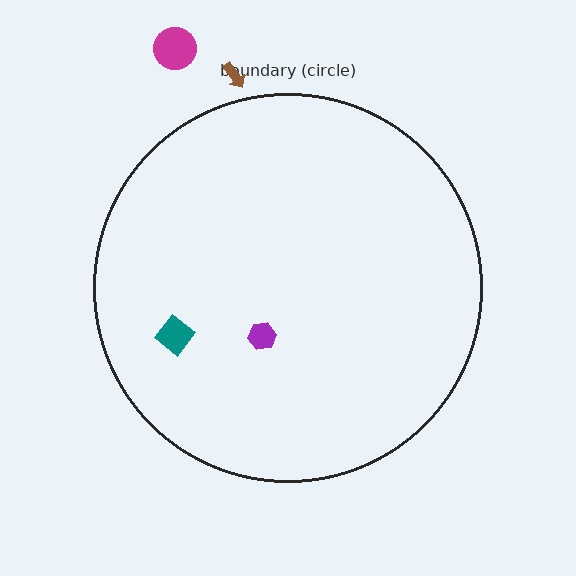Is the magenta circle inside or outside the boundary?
Outside.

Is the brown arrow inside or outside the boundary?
Outside.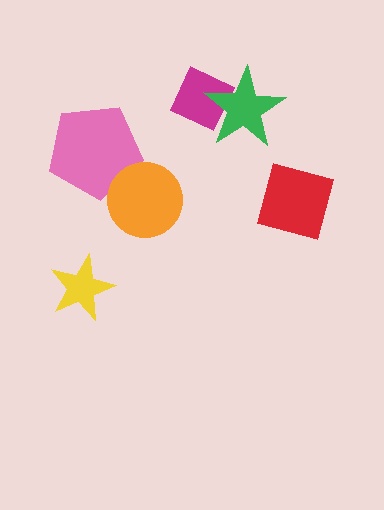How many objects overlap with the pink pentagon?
1 object overlaps with the pink pentagon.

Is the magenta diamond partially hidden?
Yes, it is partially covered by another shape.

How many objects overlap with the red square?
0 objects overlap with the red square.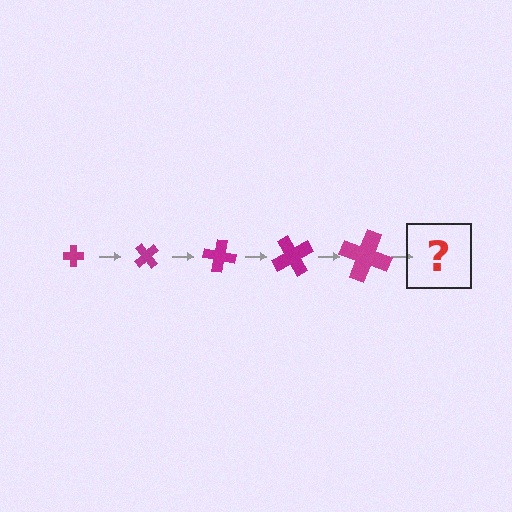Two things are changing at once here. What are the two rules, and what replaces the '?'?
The two rules are that the cross grows larger each step and it rotates 50 degrees each step. The '?' should be a cross, larger than the previous one and rotated 250 degrees from the start.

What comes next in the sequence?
The next element should be a cross, larger than the previous one and rotated 250 degrees from the start.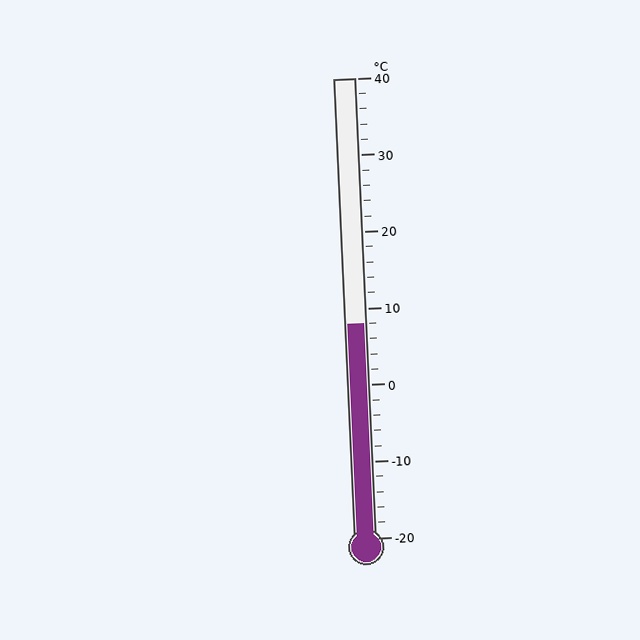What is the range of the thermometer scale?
The thermometer scale ranges from -20°C to 40°C.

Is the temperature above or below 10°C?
The temperature is below 10°C.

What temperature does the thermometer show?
The thermometer shows approximately 8°C.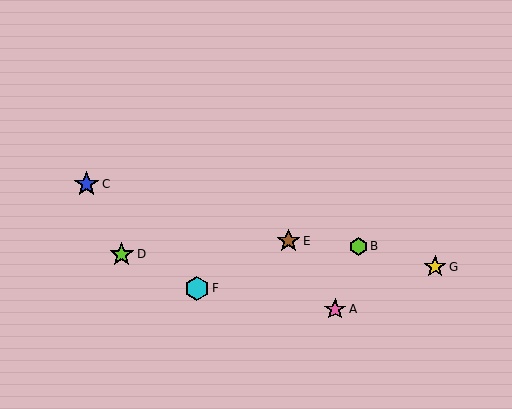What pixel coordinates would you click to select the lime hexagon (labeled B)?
Click at (358, 246) to select the lime hexagon B.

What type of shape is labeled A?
Shape A is a pink star.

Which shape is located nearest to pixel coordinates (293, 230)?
The brown star (labeled E) at (288, 241) is nearest to that location.